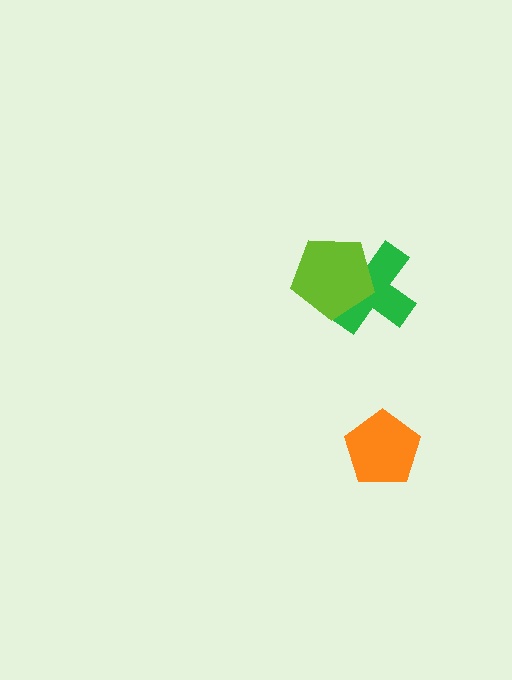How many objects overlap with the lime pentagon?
1 object overlaps with the lime pentagon.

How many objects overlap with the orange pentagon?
0 objects overlap with the orange pentagon.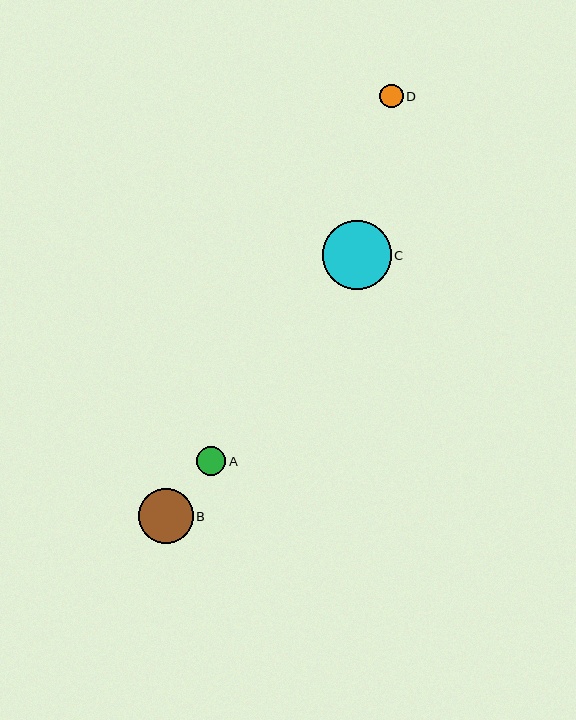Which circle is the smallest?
Circle D is the smallest with a size of approximately 24 pixels.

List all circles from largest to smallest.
From largest to smallest: C, B, A, D.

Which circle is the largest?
Circle C is the largest with a size of approximately 69 pixels.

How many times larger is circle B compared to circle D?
Circle B is approximately 2.3 times the size of circle D.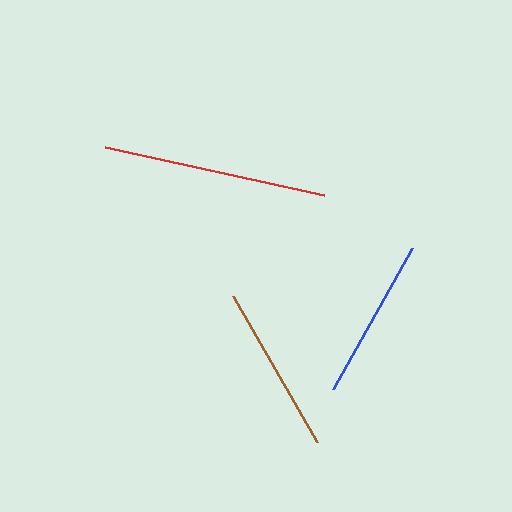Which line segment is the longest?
The red line is the longest at approximately 224 pixels.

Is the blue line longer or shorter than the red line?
The red line is longer than the blue line.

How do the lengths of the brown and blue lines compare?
The brown and blue lines are approximately the same length.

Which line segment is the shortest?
The blue line is the shortest at approximately 162 pixels.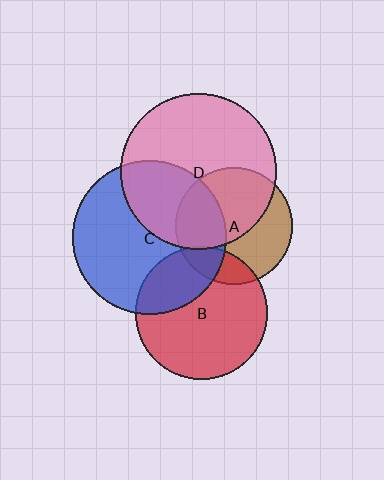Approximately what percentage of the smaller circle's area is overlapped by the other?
Approximately 55%.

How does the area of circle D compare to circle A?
Approximately 1.8 times.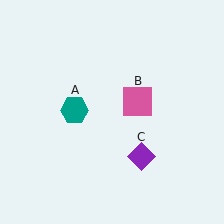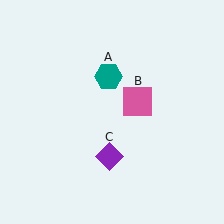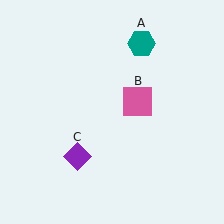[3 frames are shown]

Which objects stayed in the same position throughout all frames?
Pink square (object B) remained stationary.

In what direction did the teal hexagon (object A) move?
The teal hexagon (object A) moved up and to the right.